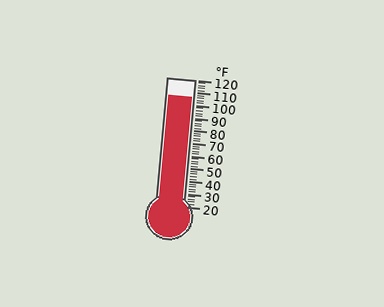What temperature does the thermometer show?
The thermometer shows approximately 106°F.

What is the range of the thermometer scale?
The thermometer scale ranges from 20°F to 120°F.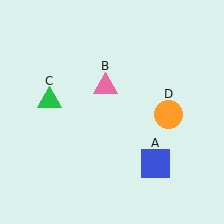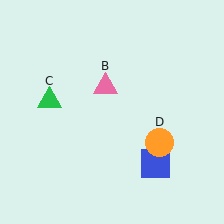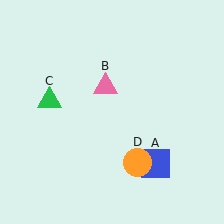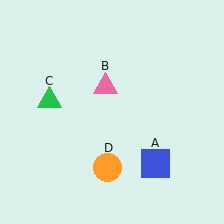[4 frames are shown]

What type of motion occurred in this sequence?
The orange circle (object D) rotated clockwise around the center of the scene.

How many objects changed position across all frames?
1 object changed position: orange circle (object D).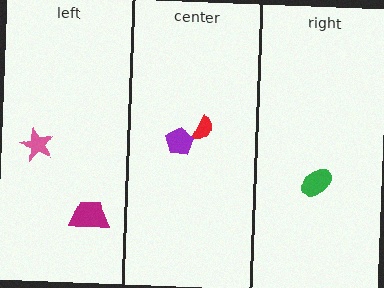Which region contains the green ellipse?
The right region.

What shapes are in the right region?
The green ellipse.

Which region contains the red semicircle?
The center region.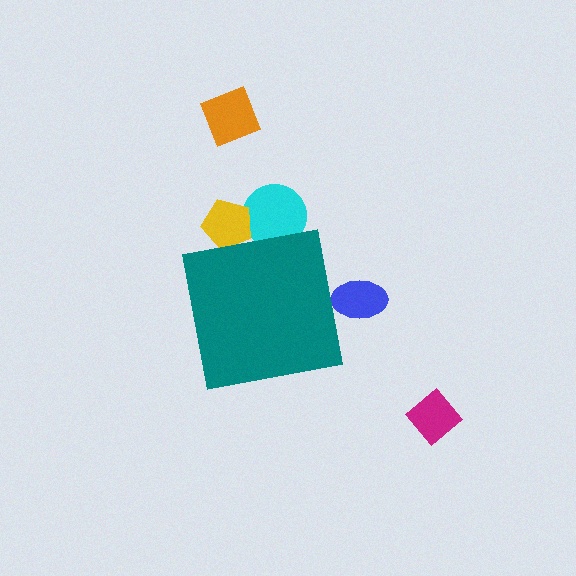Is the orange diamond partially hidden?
No, the orange diamond is fully visible.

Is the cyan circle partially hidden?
Yes, the cyan circle is partially hidden behind the teal square.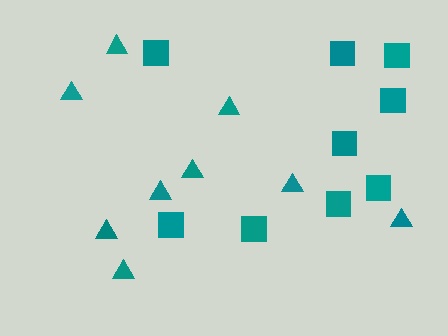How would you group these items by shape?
There are 2 groups: one group of triangles (9) and one group of squares (9).